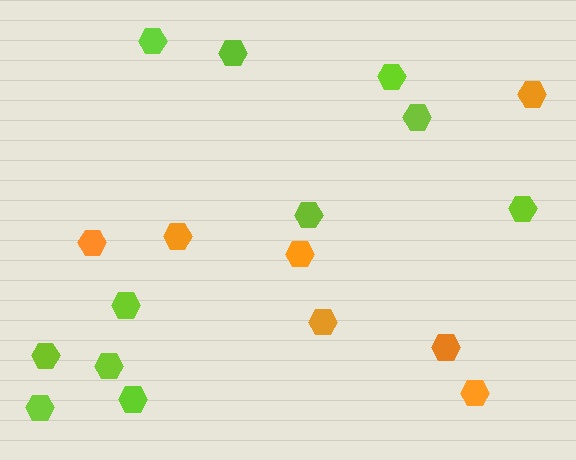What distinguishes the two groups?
There are 2 groups: one group of lime hexagons (11) and one group of orange hexagons (7).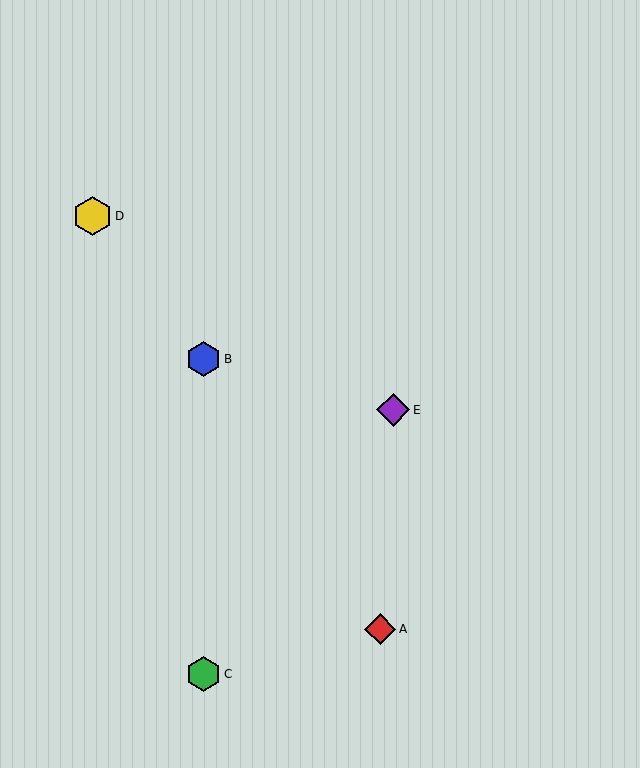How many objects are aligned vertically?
2 objects (B, C) are aligned vertically.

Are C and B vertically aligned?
Yes, both are at x≈203.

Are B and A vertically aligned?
No, B is at x≈203 and A is at x≈380.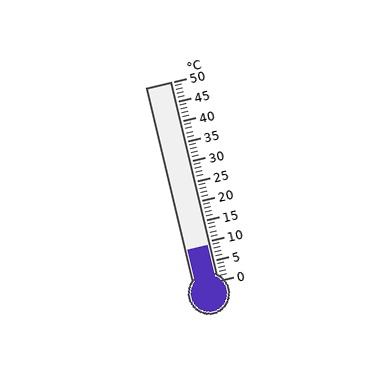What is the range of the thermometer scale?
The thermometer scale ranges from 0°C to 50°C.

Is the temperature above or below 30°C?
The temperature is below 30°C.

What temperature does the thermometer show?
The thermometer shows approximately 9°C.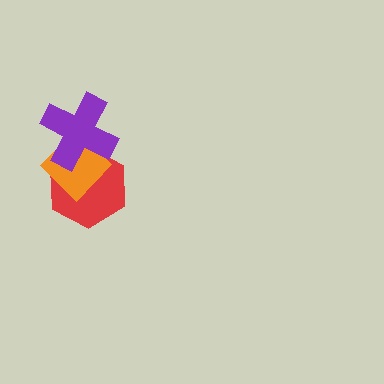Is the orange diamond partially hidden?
Yes, it is partially covered by another shape.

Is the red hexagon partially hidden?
Yes, it is partially covered by another shape.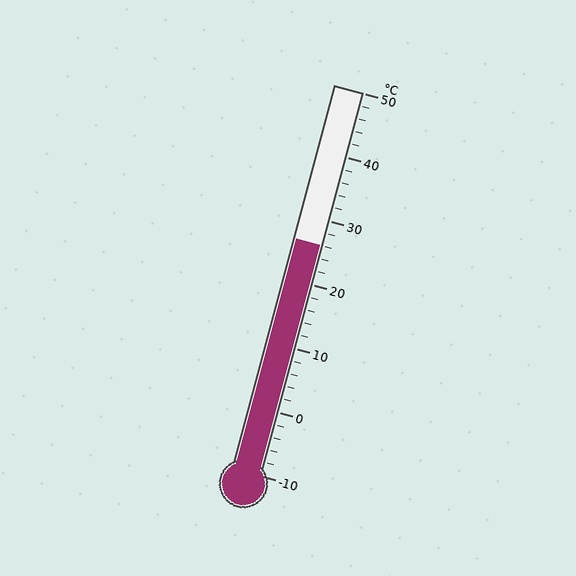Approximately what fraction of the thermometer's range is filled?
The thermometer is filled to approximately 60% of its range.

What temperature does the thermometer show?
The thermometer shows approximately 26°C.